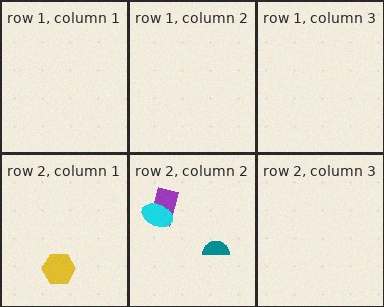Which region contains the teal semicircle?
The row 2, column 2 region.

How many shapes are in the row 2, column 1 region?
1.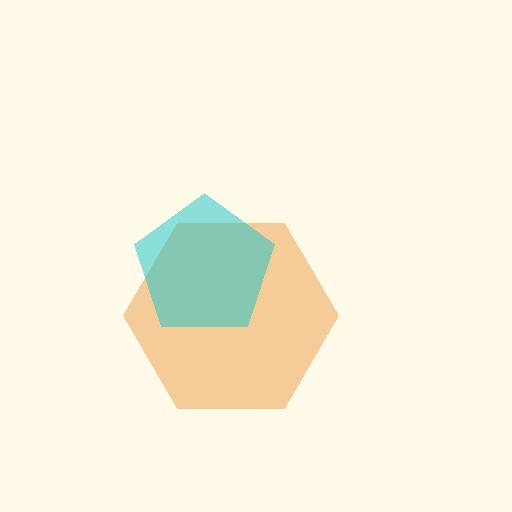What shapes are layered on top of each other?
The layered shapes are: an orange hexagon, a cyan pentagon.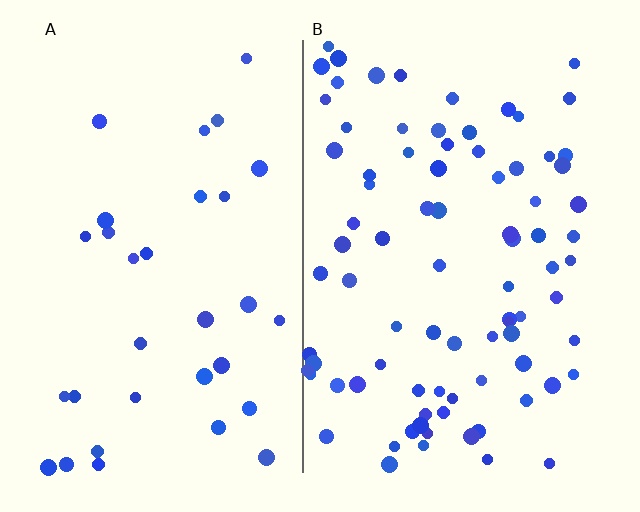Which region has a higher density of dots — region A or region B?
B (the right).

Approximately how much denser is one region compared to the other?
Approximately 2.6× — region B over region A.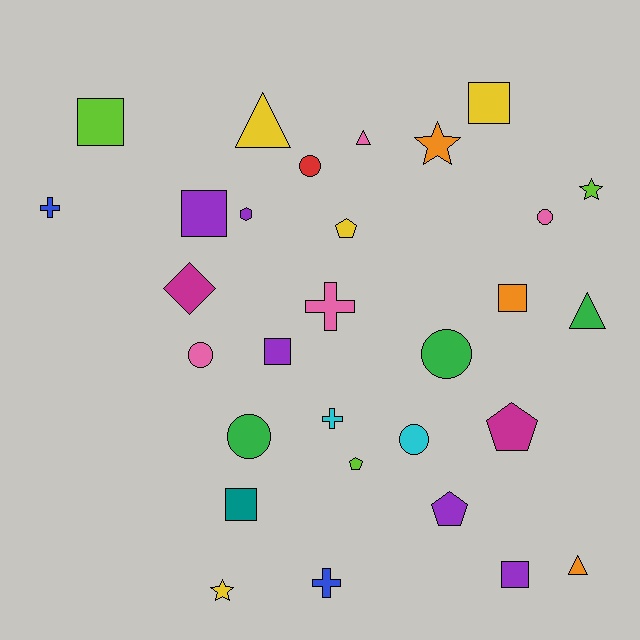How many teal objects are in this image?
There is 1 teal object.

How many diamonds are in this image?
There is 1 diamond.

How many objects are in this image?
There are 30 objects.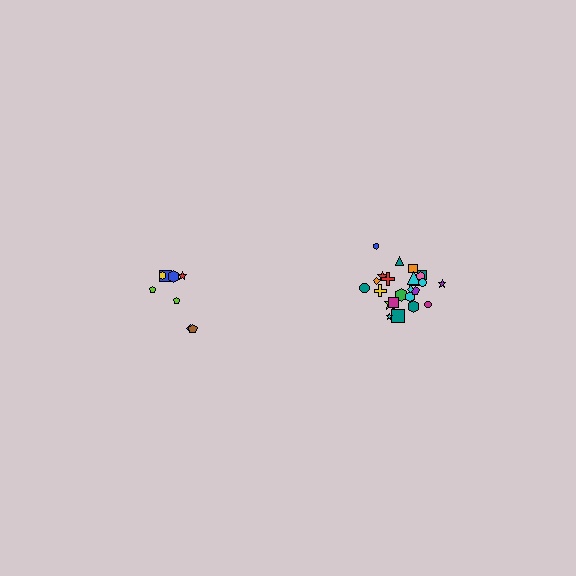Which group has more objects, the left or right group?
The right group.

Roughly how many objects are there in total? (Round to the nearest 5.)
Roughly 35 objects in total.